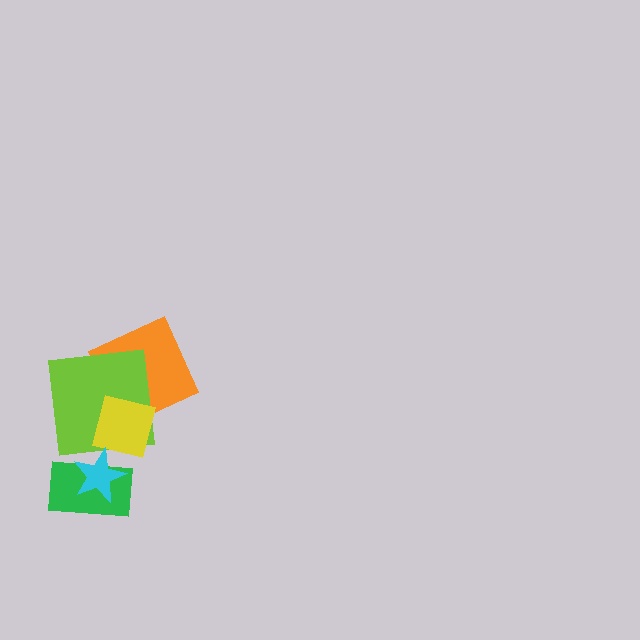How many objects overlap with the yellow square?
3 objects overlap with the yellow square.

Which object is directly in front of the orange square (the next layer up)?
The lime square is directly in front of the orange square.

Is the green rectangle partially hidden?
Yes, it is partially covered by another shape.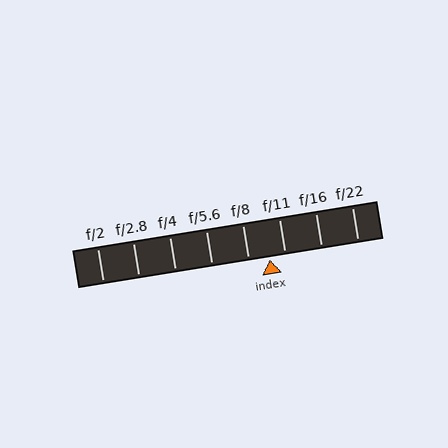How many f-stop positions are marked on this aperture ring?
There are 8 f-stop positions marked.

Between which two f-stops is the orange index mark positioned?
The index mark is between f/8 and f/11.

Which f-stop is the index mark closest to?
The index mark is closest to f/11.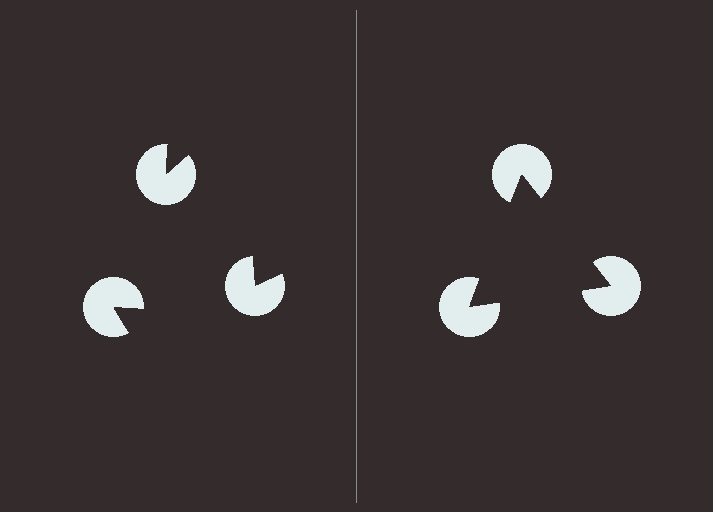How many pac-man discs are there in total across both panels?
6 — 3 on each side.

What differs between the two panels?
The pac-man discs are positioned identically on both sides; only the wedge orientations differ. On the right they align to a triangle; on the left they are misaligned.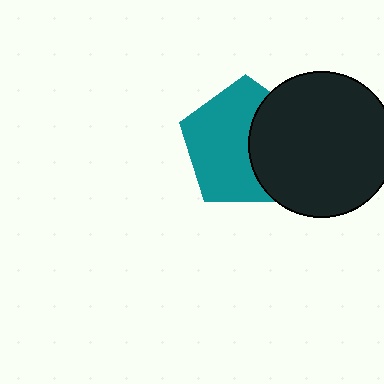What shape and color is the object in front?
The object in front is a black circle.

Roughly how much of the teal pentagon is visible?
About half of it is visible (roughly 61%).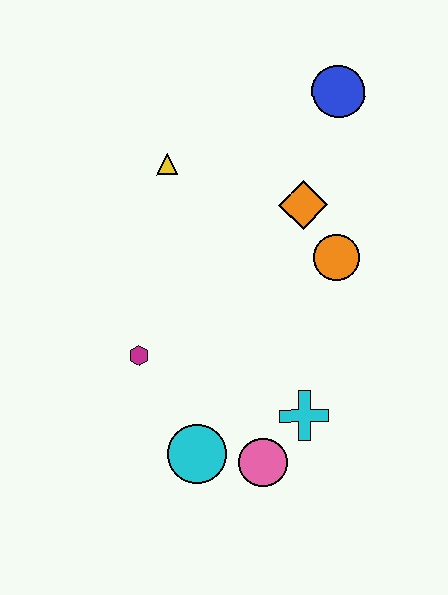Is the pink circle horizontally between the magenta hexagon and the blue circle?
Yes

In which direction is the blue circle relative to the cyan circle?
The blue circle is above the cyan circle.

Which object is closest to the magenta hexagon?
The cyan circle is closest to the magenta hexagon.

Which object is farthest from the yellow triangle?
The pink circle is farthest from the yellow triangle.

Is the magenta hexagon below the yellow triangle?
Yes